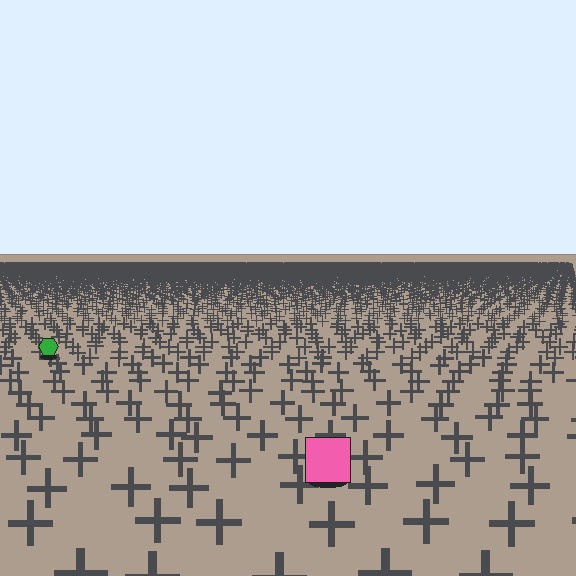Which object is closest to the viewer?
The pink square is closest. The texture marks near it are larger and more spread out.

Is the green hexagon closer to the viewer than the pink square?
No. The pink square is closer — you can tell from the texture gradient: the ground texture is coarser near it.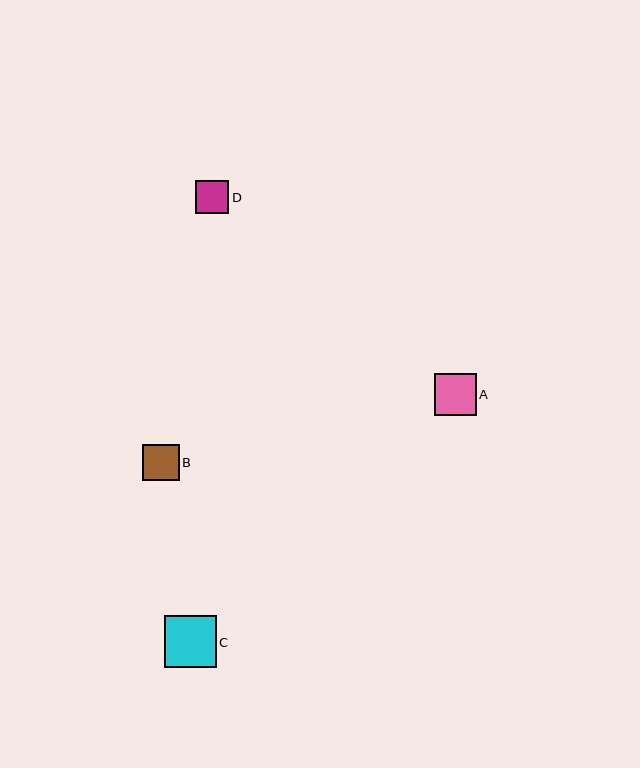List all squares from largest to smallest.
From largest to smallest: C, A, B, D.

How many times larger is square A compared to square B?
Square A is approximately 1.2 times the size of square B.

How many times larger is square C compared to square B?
Square C is approximately 1.4 times the size of square B.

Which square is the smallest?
Square D is the smallest with a size of approximately 33 pixels.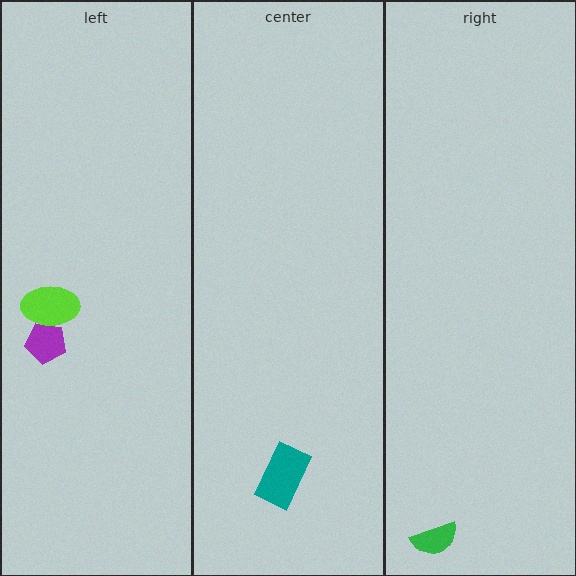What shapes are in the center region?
The teal rectangle.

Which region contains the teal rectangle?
The center region.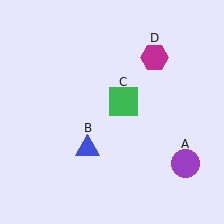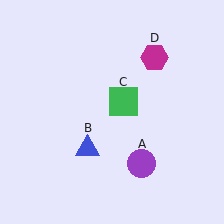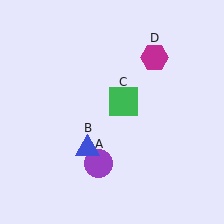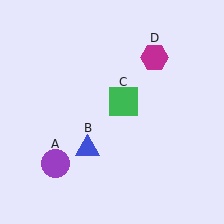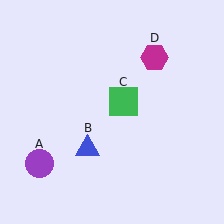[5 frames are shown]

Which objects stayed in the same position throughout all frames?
Blue triangle (object B) and green square (object C) and magenta hexagon (object D) remained stationary.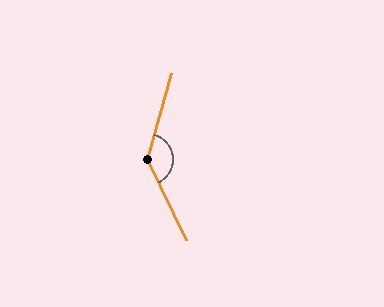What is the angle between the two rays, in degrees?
Approximately 139 degrees.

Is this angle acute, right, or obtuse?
It is obtuse.